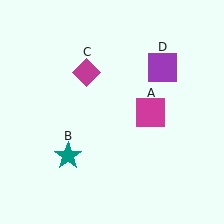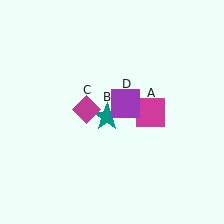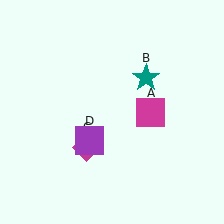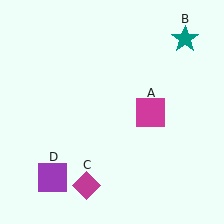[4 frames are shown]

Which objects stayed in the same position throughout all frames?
Magenta square (object A) remained stationary.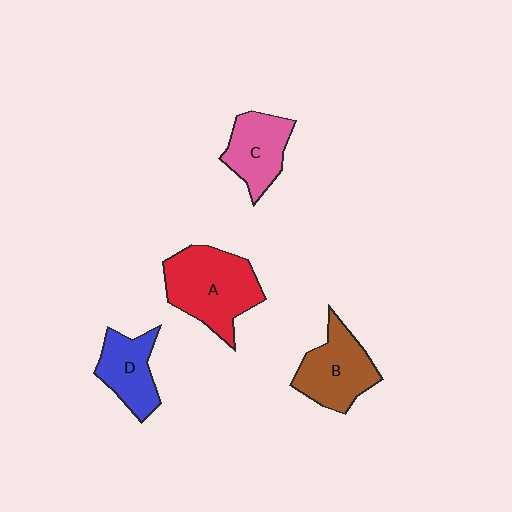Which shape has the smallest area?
Shape D (blue).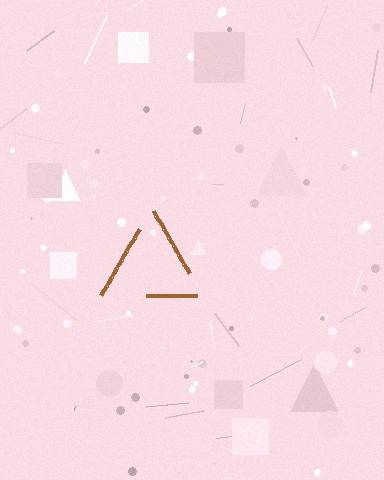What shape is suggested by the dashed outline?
The dashed outline suggests a triangle.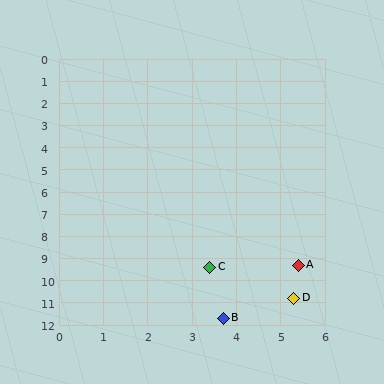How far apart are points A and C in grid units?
Points A and C are about 2.0 grid units apart.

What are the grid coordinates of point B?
Point B is at approximately (3.7, 11.7).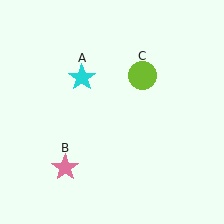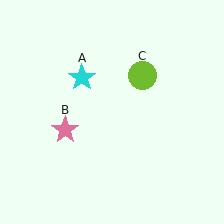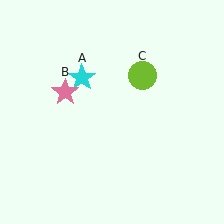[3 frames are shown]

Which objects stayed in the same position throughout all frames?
Cyan star (object A) and lime circle (object C) remained stationary.